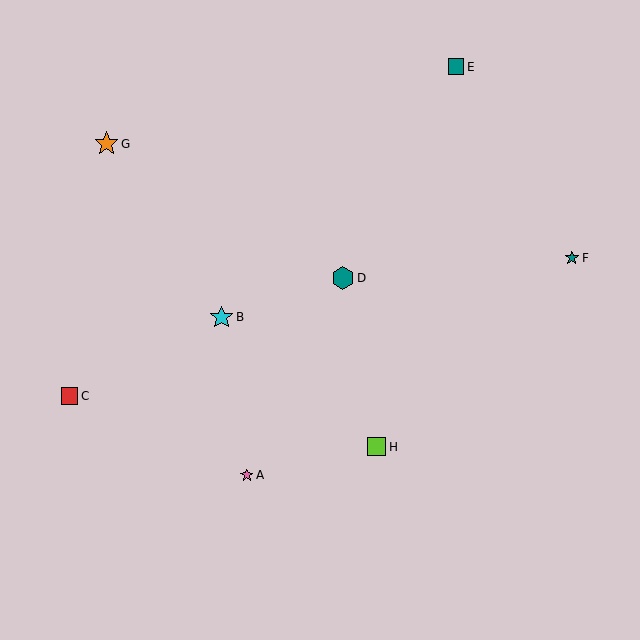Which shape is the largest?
The orange star (labeled G) is the largest.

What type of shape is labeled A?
Shape A is a pink star.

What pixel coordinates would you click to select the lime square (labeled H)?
Click at (377, 447) to select the lime square H.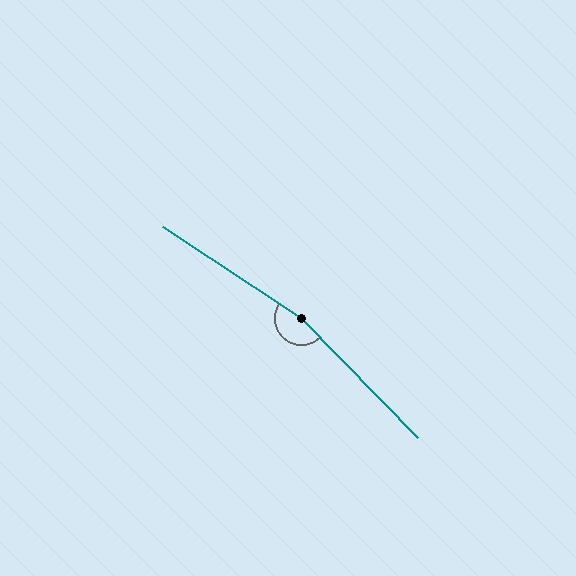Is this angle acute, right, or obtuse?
It is obtuse.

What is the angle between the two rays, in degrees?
Approximately 168 degrees.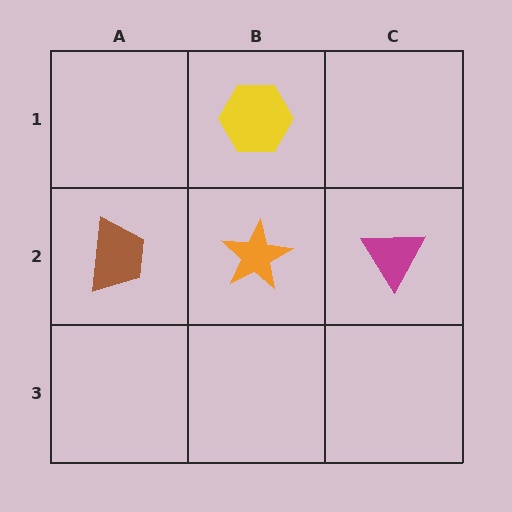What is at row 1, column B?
A yellow hexagon.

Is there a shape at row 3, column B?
No, that cell is empty.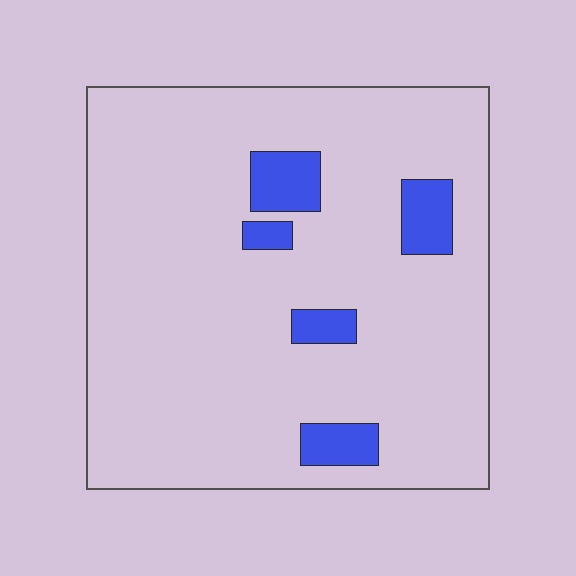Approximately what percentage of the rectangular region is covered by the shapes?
Approximately 10%.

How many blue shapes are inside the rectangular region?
5.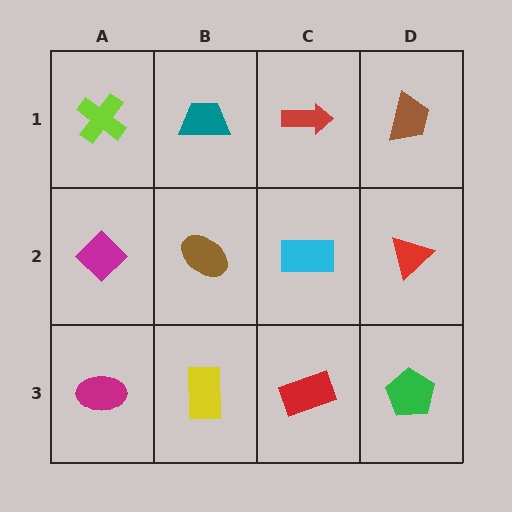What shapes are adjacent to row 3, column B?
A brown ellipse (row 2, column B), a magenta ellipse (row 3, column A), a red rectangle (row 3, column C).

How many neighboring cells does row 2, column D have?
3.